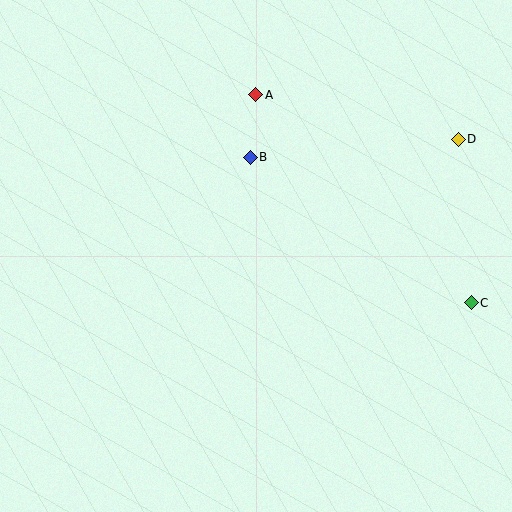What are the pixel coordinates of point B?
Point B is at (250, 157).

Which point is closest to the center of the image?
Point B at (250, 157) is closest to the center.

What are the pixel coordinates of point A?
Point A is at (256, 95).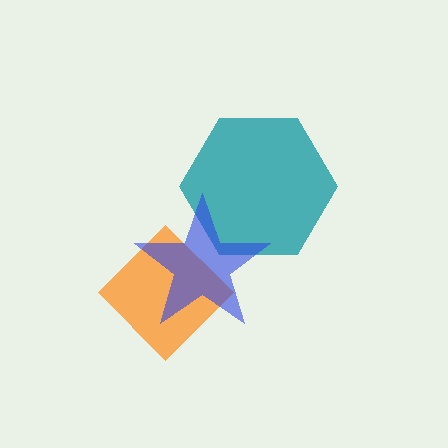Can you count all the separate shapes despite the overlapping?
Yes, there are 3 separate shapes.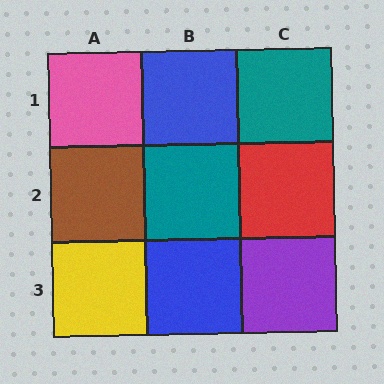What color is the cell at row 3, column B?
Blue.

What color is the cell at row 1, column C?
Teal.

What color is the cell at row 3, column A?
Yellow.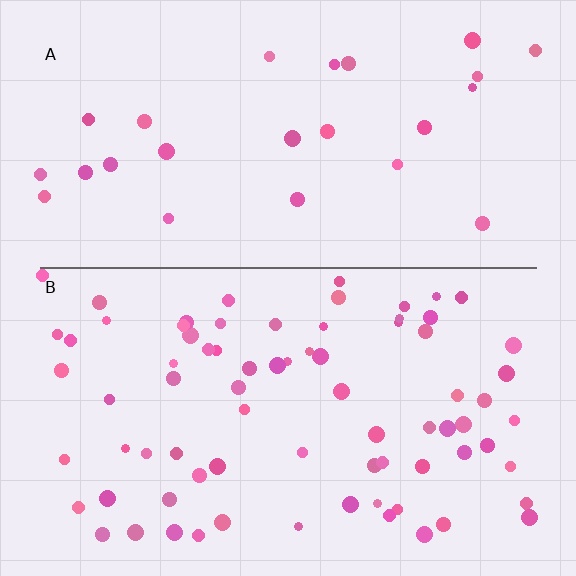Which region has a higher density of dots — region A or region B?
B (the bottom).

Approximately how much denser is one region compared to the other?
Approximately 3.0× — region B over region A.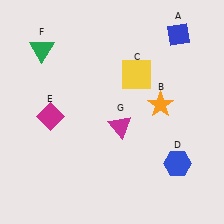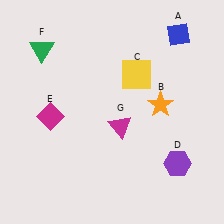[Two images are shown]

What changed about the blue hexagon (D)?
In Image 1, D is blue. In Image 2, it changed to purple.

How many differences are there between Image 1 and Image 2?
There is 1 difference between the two images.